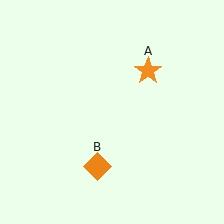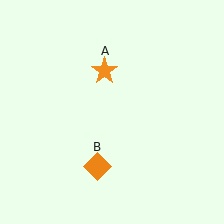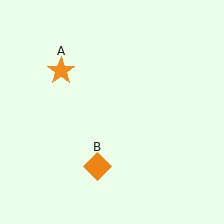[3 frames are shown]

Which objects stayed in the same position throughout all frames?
Orange diamond (object B) remained stationary.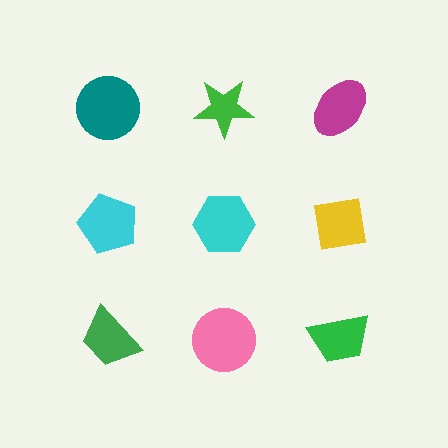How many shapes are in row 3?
3 shapes.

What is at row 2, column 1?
A cyan pentagon.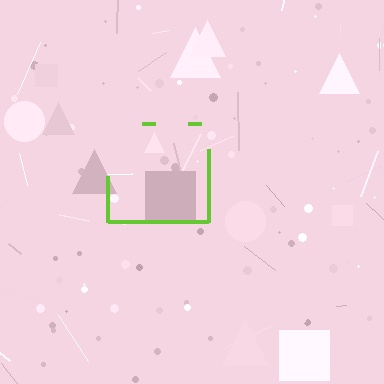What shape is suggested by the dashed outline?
The dashed outline suggests a square.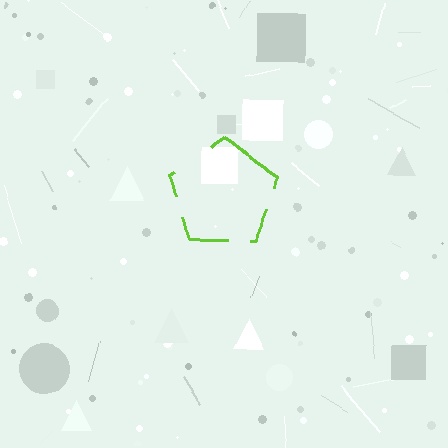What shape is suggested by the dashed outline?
The dashed outline suggests a pentagon.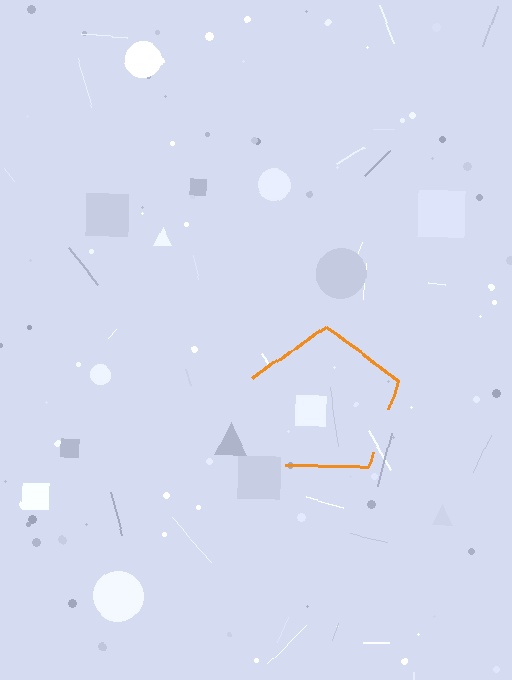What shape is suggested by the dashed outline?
The dashed outline suggests a pentagon.